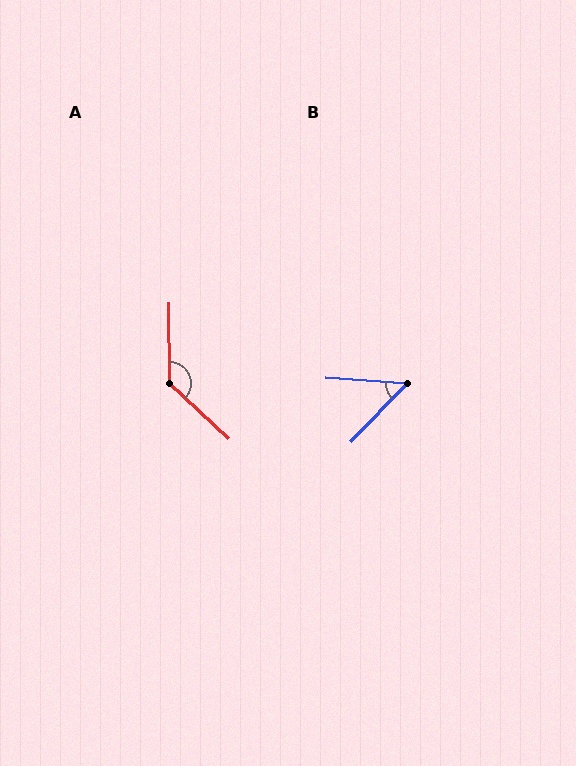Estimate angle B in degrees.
Approximately 50 degrees.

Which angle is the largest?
A, at approximately 133 degrees.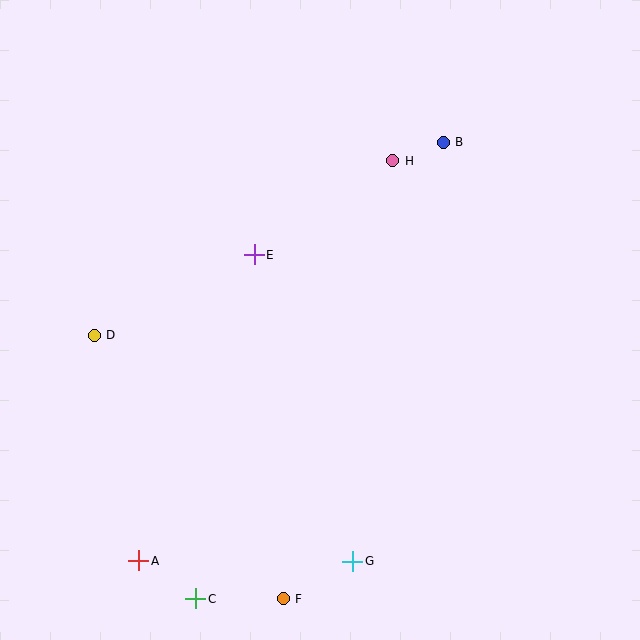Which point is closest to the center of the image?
Point E at (254, 255) is closest to the center.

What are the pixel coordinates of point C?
Point C is at (196, 599).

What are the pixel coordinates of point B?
Point B is at (443, 142).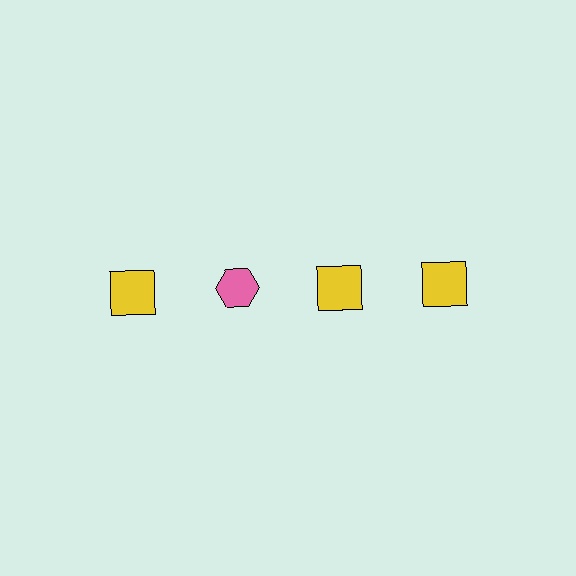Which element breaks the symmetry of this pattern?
The pink hexagon in the top row, second from left column breaks the symmetry. All other shapes are yellow squares.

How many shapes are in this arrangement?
There are 4 shapes arranged in a grid pattern.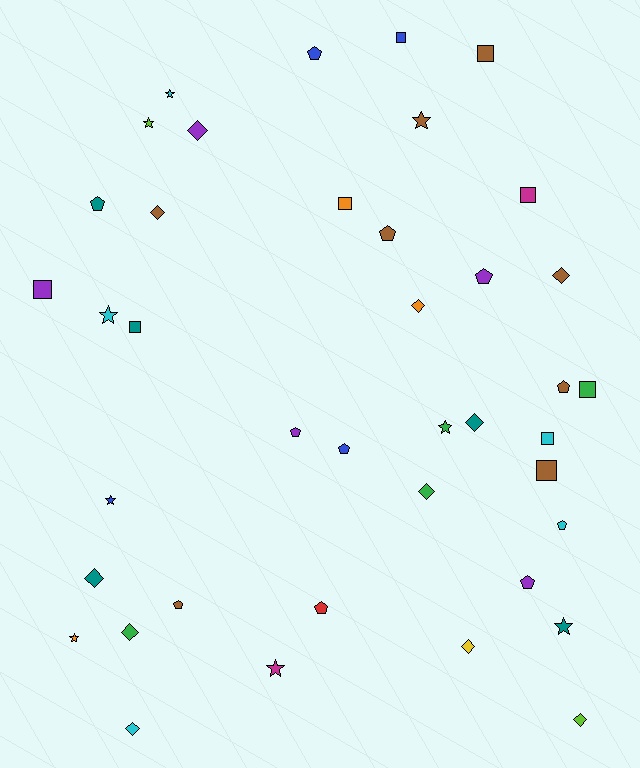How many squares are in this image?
There are 9 squares.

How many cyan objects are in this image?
There are 5 cyan objects.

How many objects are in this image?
There are 40 objects.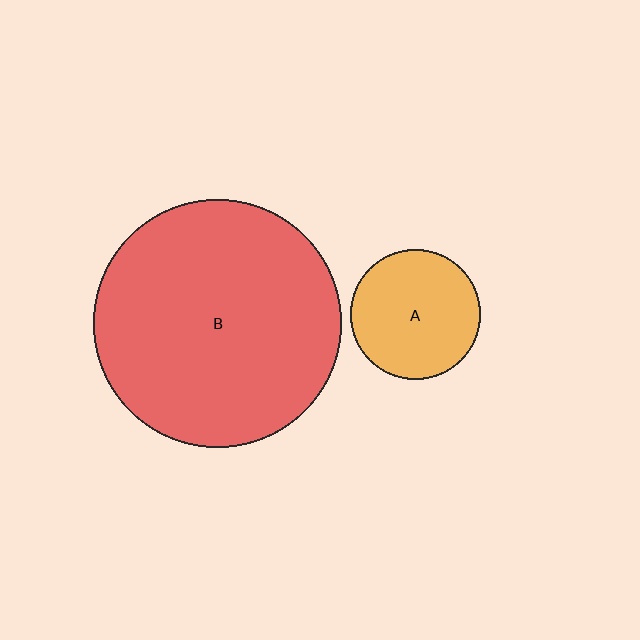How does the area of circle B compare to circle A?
Approximately 3.7 times.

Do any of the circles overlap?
No, none of the circles overlap.